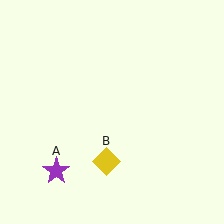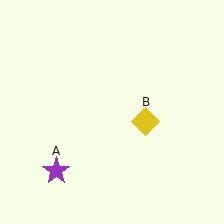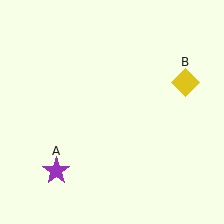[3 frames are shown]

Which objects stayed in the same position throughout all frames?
Purple star (object A) remained stationary.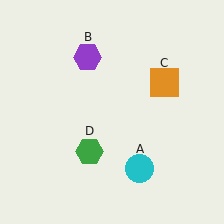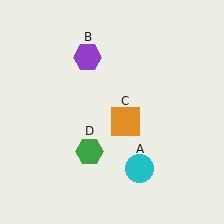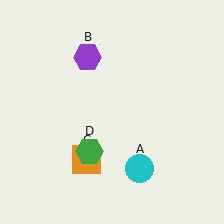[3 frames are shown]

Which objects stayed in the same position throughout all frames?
Cyan circle (object A) and purple hexagon (object B) and green hexagon (object D) remained stationary.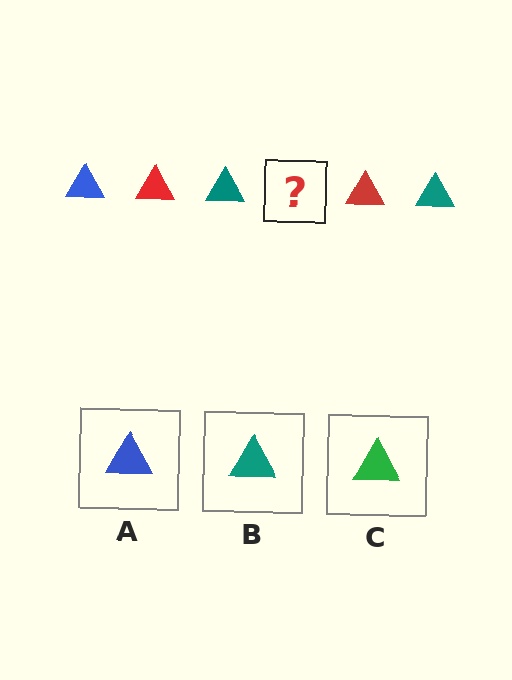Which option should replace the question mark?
Option A.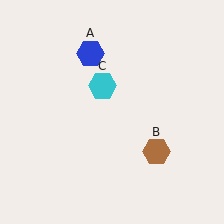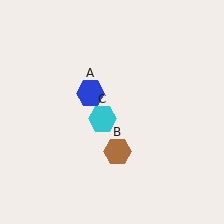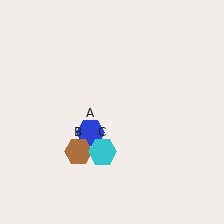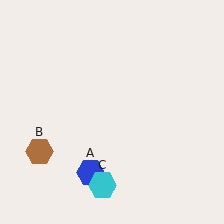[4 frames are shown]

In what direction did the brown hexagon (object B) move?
The brown hexagon (object B) moved left.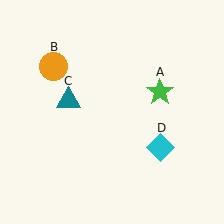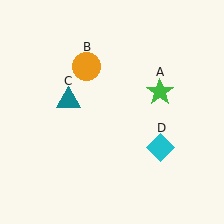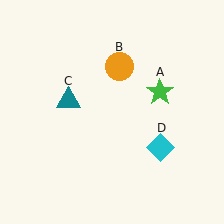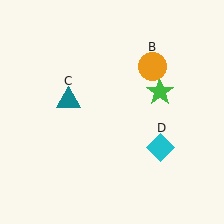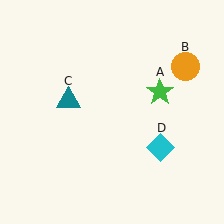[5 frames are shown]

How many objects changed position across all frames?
1 object changed position: orange circle (object B).